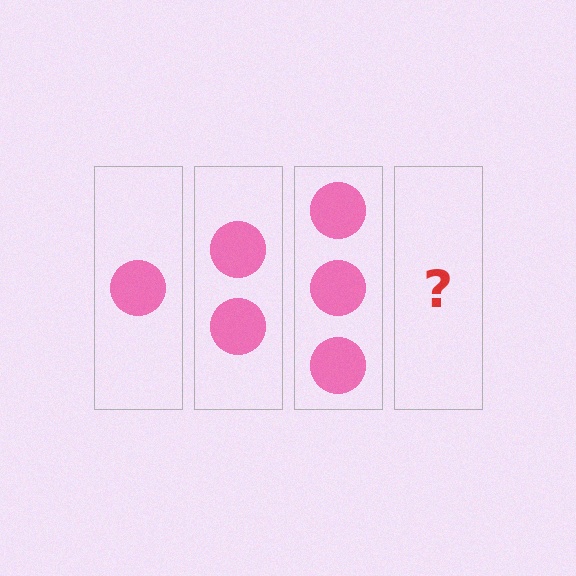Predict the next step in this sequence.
The next step is 4 circles.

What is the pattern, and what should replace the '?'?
The pattern is that each step adds one more circle. The '?' should be 4 circles.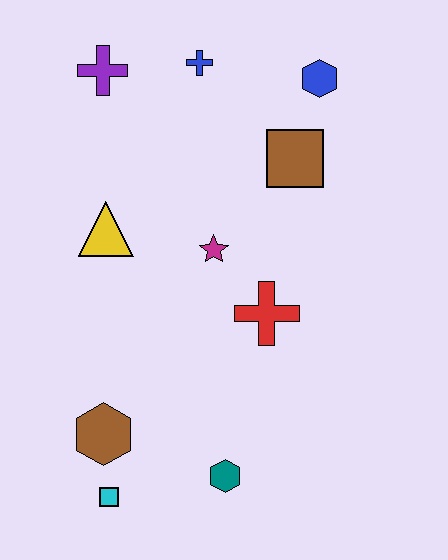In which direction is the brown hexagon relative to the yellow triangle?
The brown hexagon is below the yellow triangle.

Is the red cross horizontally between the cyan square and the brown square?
Yes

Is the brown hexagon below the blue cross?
Yes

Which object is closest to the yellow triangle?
The magenta star is closest to the yellow triangle.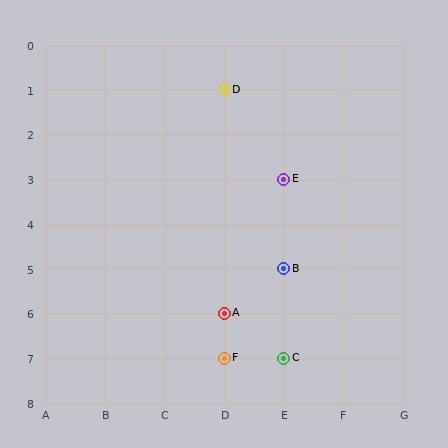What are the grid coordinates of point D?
Point D is at grid coordinates (D, 1).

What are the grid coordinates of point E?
Point E is at grid coordinates (E, 3).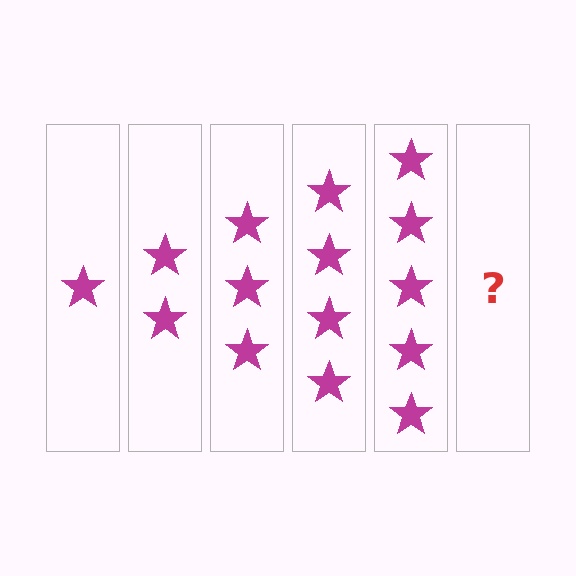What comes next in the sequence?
The next element should be 6 stars.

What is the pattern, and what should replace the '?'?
The pattern is that each step adds one more star. The '?' should be 6 stars.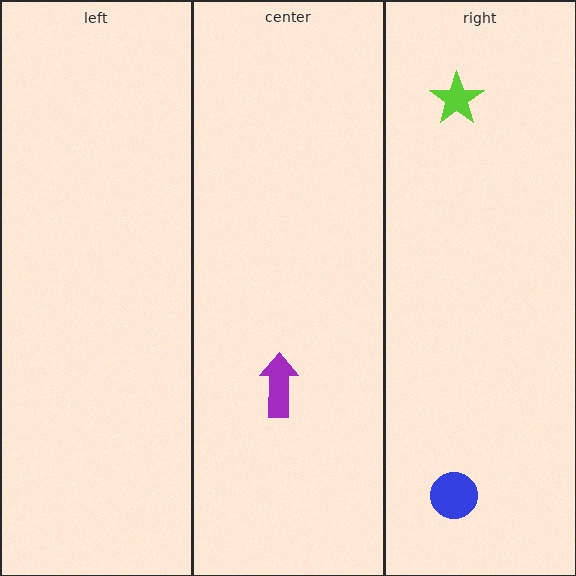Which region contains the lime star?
The right region.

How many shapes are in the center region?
1.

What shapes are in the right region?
The lime star, the blue circle.